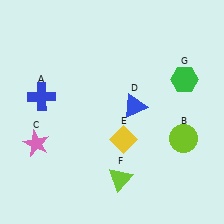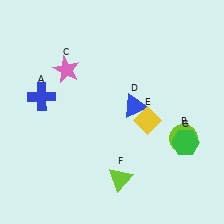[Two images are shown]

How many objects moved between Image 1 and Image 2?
3 objects moved between the two images.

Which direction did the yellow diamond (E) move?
The yellow diamond (E) moved right.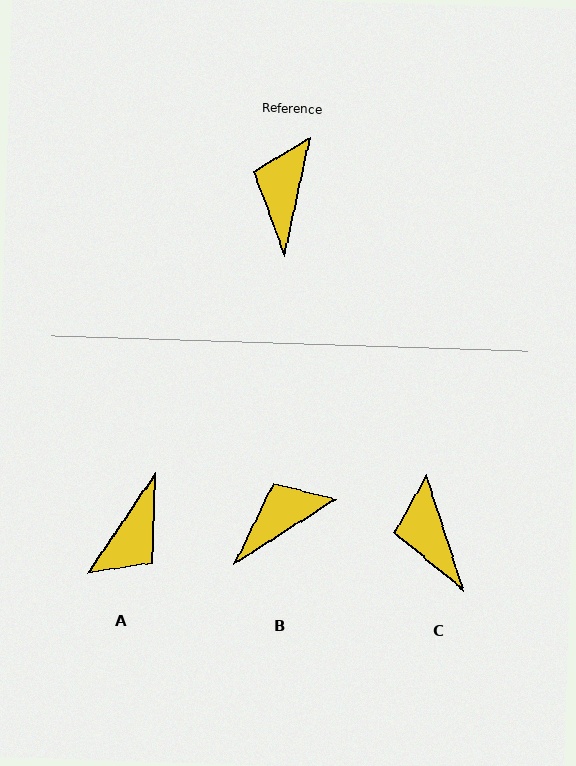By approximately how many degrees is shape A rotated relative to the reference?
Approximately 158 degrees counter-clockwise.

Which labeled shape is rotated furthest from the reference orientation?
A, about 158 degrees away.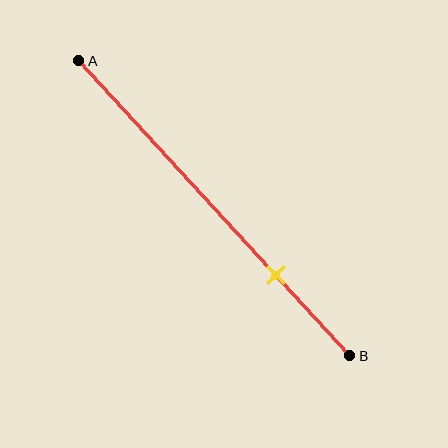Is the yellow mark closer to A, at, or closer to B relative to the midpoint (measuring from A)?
The yellow mark is closer to point B than the midpoint of segment AB.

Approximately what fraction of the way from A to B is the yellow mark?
The yellow mark is approximately 75% of the way from A to B.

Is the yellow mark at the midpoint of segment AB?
No, the mark is at about 75% from A, not at the 50% midpoint.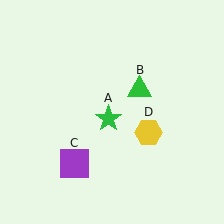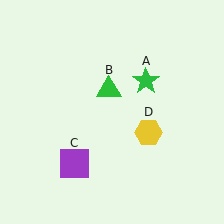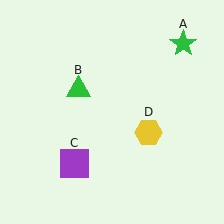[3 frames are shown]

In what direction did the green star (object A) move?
The green star (object A) moved up and to the right.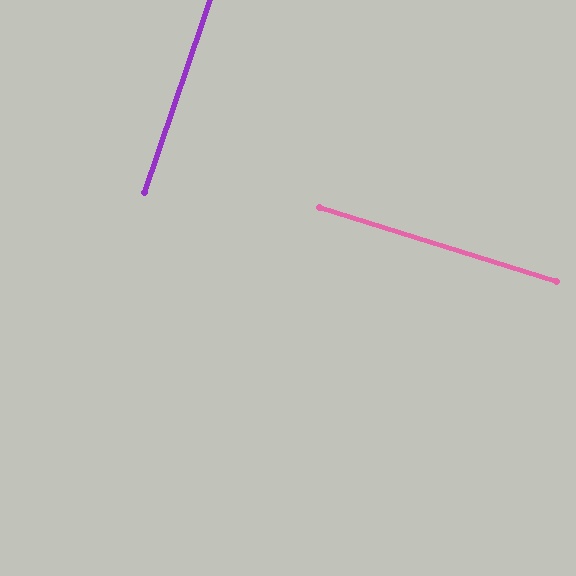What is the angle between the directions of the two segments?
Approximately 88 degrees.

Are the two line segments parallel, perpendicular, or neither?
Perpendicular — they meet at approximately 88°.